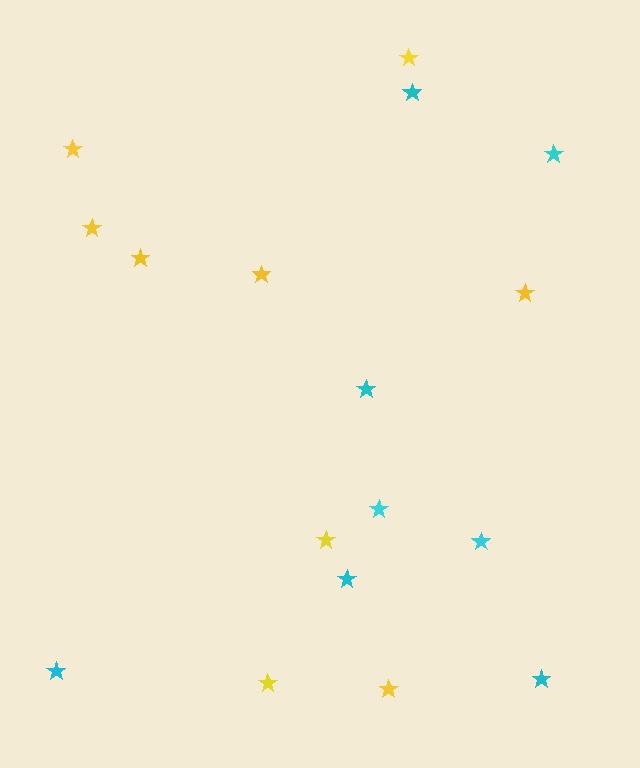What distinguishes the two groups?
There are 2 groups: one group of yellow stars (9) and one group of cyan stars (8).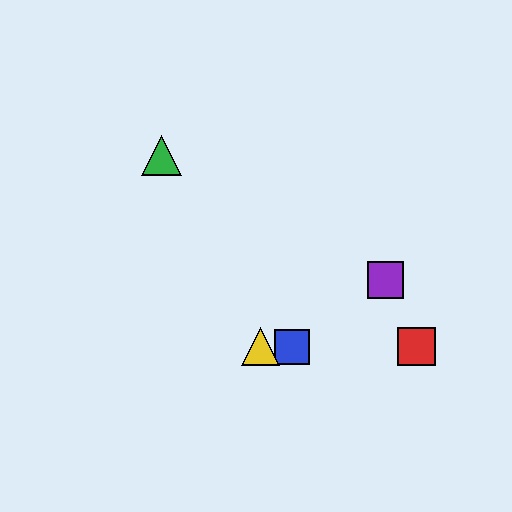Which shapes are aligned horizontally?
The red square, the blue square, the yellow triangle are aligned horizontally.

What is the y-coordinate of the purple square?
The purple square is at y≈280.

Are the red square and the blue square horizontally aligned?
Yes, both are at y≈347.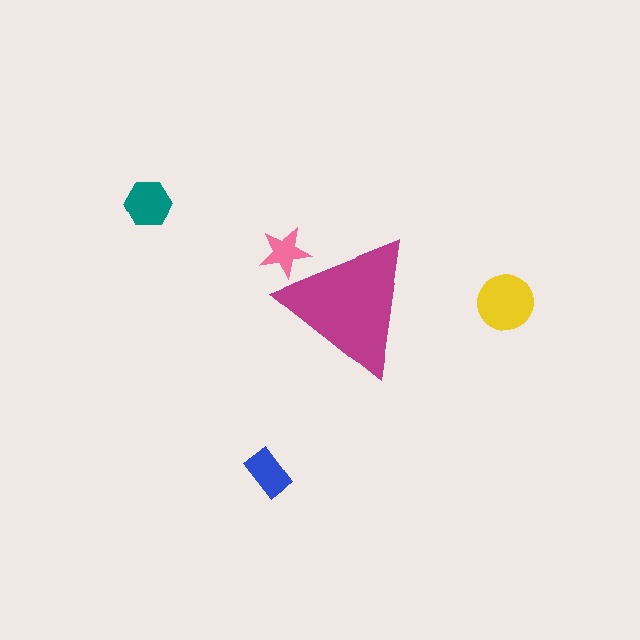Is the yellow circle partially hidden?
No, the yellow circle is fully visible.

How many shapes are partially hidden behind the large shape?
1 shape is partially hidden.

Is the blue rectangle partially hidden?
No, the blue rectangle is fully visible.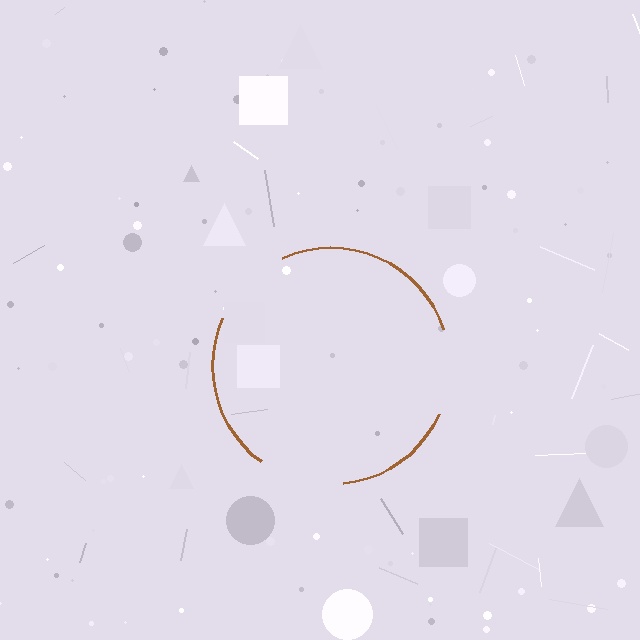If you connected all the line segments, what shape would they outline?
They would outline a circle.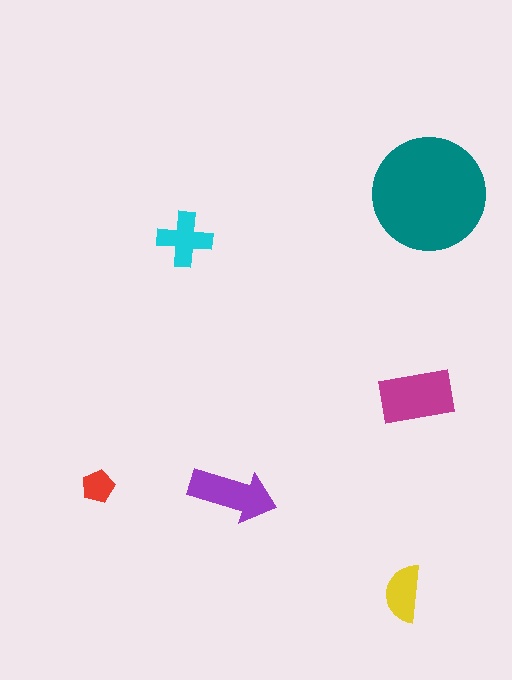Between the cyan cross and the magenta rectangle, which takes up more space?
The magenta rectangle.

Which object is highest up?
The teal circle is topmost.